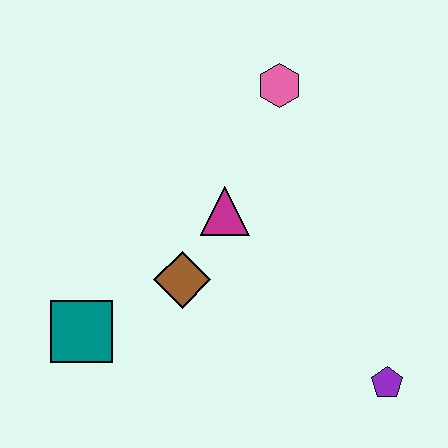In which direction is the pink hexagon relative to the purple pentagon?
The pink hexagon is above the purple pentagon.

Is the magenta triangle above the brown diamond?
Yes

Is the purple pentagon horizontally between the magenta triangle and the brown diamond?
No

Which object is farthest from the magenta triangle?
The purple pentagon is farthest from the magenta triangle.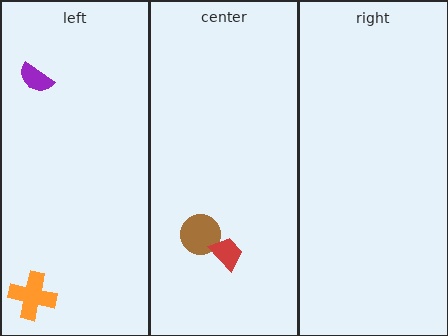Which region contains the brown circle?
The center region.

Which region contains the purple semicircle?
The left region.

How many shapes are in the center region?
2.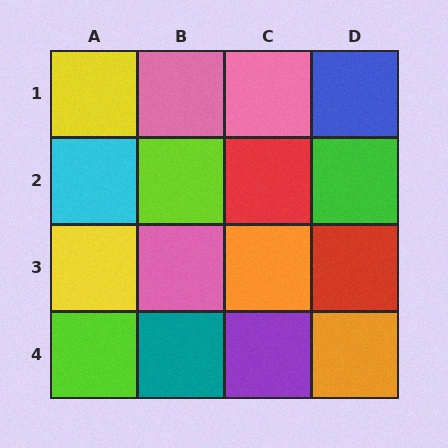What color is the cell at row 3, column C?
Orange.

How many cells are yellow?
2 cells are yellow.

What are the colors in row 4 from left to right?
Lime, teal, purple, orange.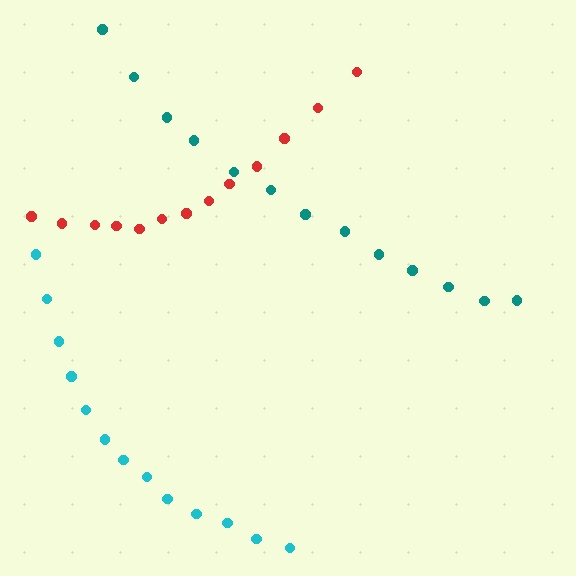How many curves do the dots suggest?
There are 3 distinct paths.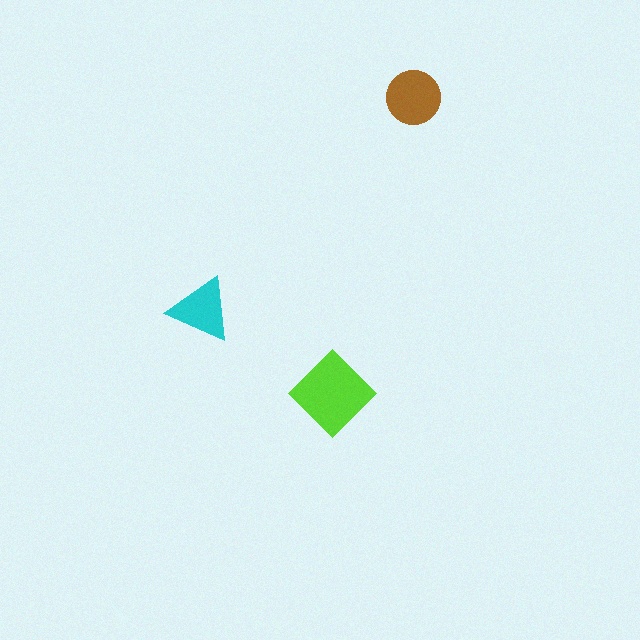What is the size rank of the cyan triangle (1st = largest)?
3rd.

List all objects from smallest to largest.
The cyan triangle, the brown circle, the lime diamond.